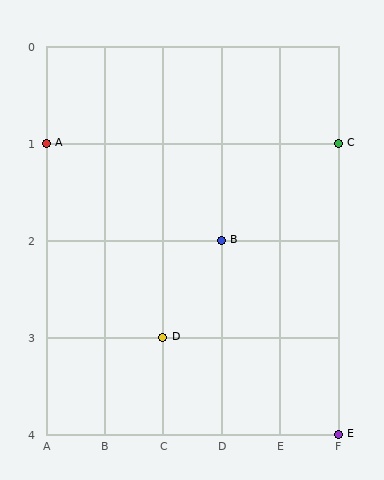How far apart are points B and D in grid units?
Points B and D are 1 column and 1 row apart (about 1.4 grid units diagonally).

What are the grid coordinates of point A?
Point A is at grid coordinates (A, 1).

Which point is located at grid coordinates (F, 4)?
Point E is at (F, 4).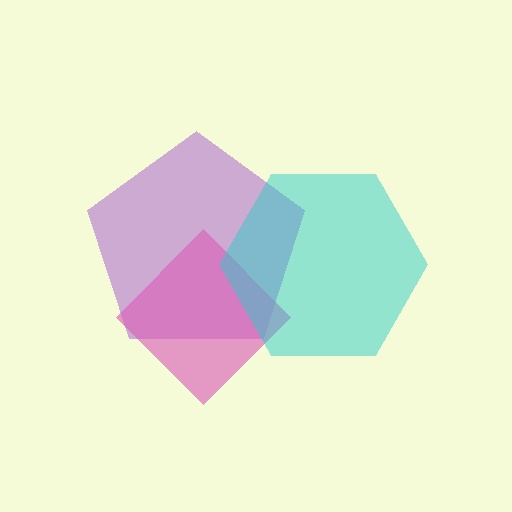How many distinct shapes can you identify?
There are 3 distinct shapes: a purple pentagon, a pink diamond, a cyan hexagon.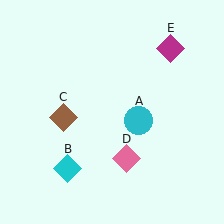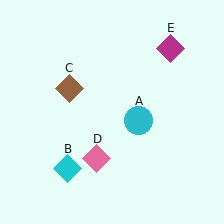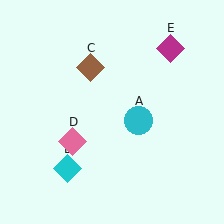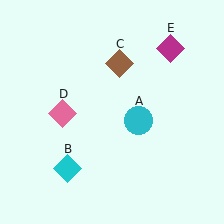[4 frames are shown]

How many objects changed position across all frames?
2 objects changed position: brown diamond (object C), pink diamond (object D).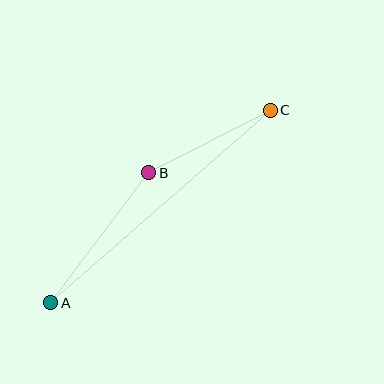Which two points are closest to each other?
Points B and C are closest to each other.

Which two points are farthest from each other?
Points A and C are farthest from each other.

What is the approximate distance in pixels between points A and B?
The distance between A and B is approximately 163 pixels.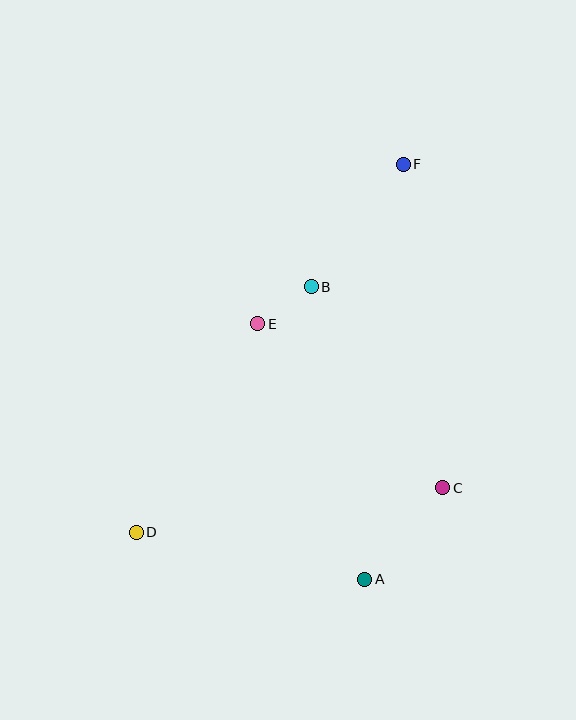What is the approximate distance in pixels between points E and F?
The distance between E and F is approximately 216 pixels.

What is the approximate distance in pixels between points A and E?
The distance between A and E is approximately 277 pixels.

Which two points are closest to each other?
Points B and E are closest to each other.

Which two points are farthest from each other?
Points D and F are farthest from each other.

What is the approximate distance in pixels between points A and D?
The distance between A and D is approximately 234 pixels.